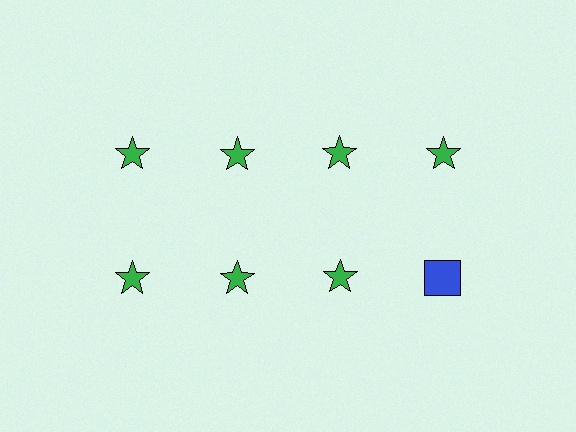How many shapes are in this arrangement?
There are 8 shapes arranged in a grid pattern.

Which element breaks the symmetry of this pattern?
The blue square in the second row, second from right column breaks the symmetry. All other shapes are green stars.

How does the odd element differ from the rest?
It differs in both color (blue instead of green) and shape (square instead of star).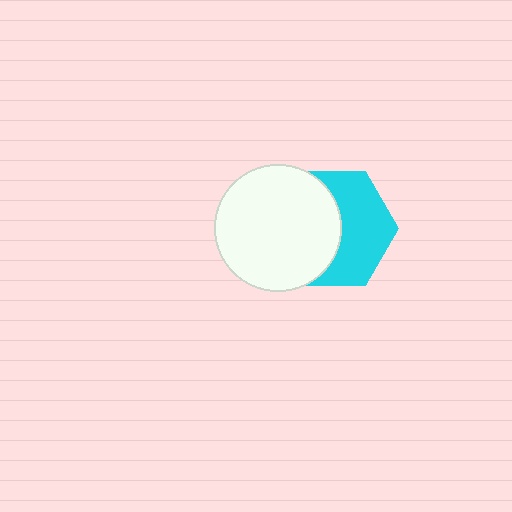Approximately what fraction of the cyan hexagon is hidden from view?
Roughly 49% of the cyan hexagon is hidden behind the white circle.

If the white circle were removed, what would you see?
You would see the complete cyan hexagon.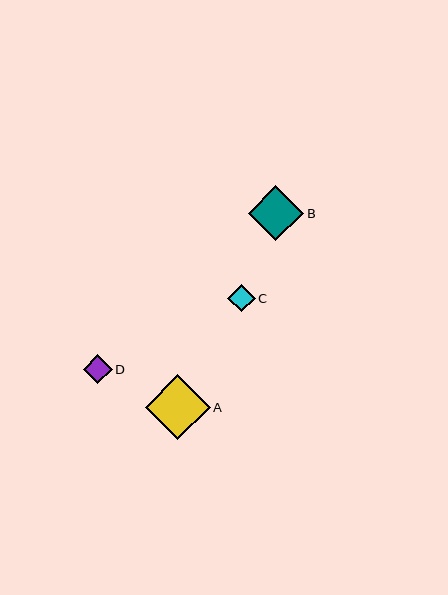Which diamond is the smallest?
Diamond C is the smallest with a size of approximately 27 pixels.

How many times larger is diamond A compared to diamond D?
Diamond A is approximately 2.3 times the size of diamond D.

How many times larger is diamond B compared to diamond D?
Diamond B is approximately 1.9 times the size of diamond D.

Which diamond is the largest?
Diamond A is the largest with a size of approximately 65 pixels.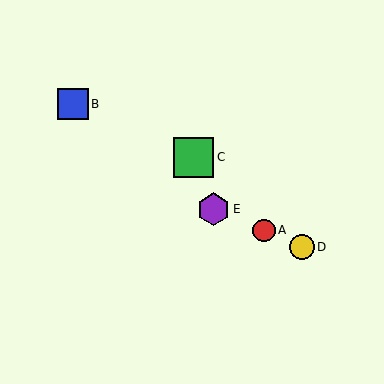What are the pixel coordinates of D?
Object D is at (302, 247).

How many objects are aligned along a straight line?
3 objects (A, D, E) are aligned along a straight line.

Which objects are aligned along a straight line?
Objects A, D, E are aligned along a straight line.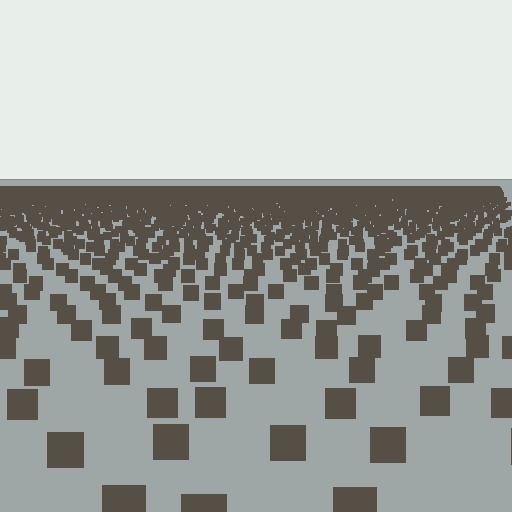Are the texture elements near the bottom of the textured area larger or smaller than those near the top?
Larger. Near the bottom, elements are closer to the viewer and appear at a bigger on-screen size.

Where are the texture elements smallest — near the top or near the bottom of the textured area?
Near the top.